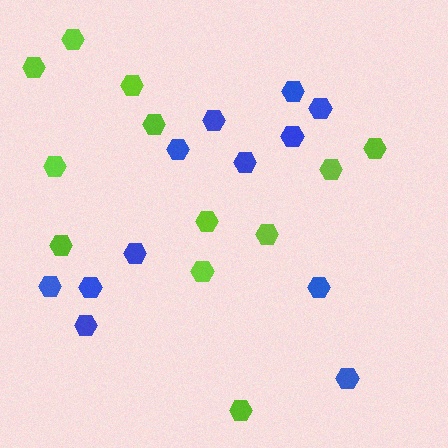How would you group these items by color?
There are 2 groups: one group of blue hexagons (12) and one group of lime hexagons (12).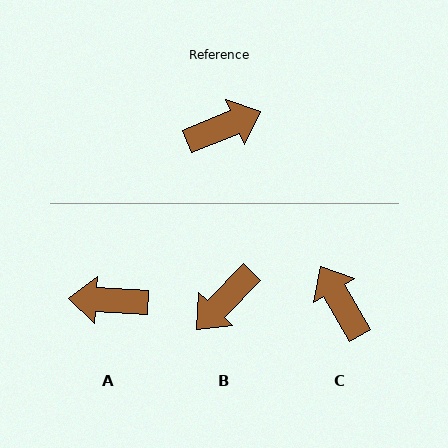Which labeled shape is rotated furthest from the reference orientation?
B, about 157 degrees away.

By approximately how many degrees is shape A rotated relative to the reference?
Approximately 154 degrees counter-clockwise.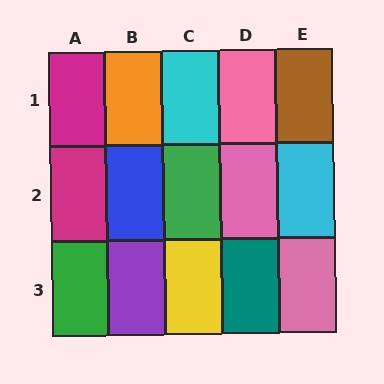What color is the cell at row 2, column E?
Cyan.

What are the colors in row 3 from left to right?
Green, purple, yellow, teal, pink.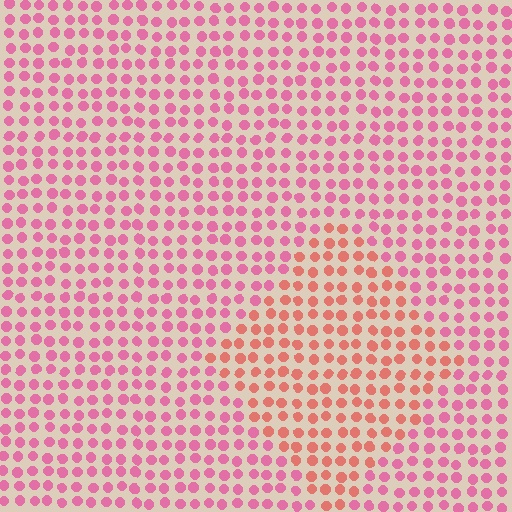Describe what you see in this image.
The image is filled with small pink elements in a uniform arrangement. A diamond-shaped region is visible where the elements are tinted to a slightly different hue, forming a subtle color boundary.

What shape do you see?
I see a diamond.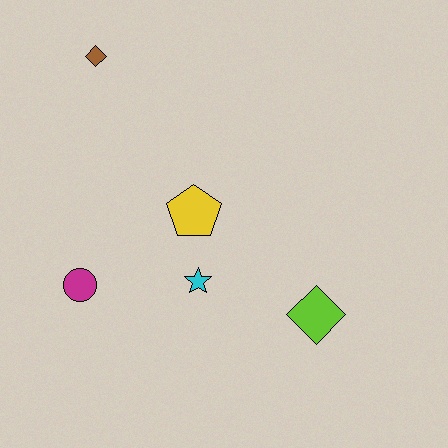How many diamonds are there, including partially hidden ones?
There are 2 diamonds.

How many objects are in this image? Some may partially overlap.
There are 5 objects.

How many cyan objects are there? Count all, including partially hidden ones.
There is 1 cyan object.